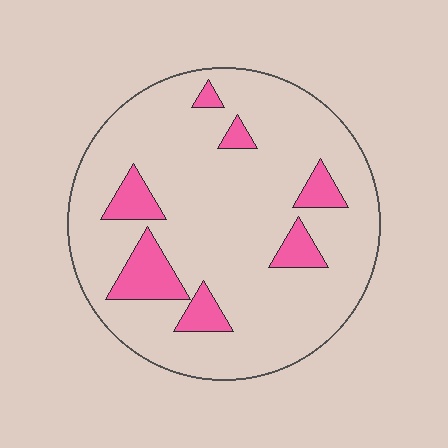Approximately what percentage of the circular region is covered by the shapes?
Approximately 15%.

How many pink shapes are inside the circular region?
7.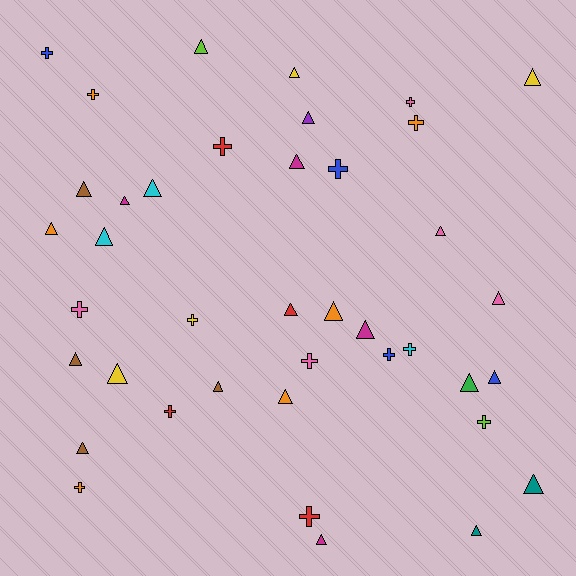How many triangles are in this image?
There are 25 triangles.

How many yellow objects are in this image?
There are 4 yellow objects.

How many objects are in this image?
There are 40 objects.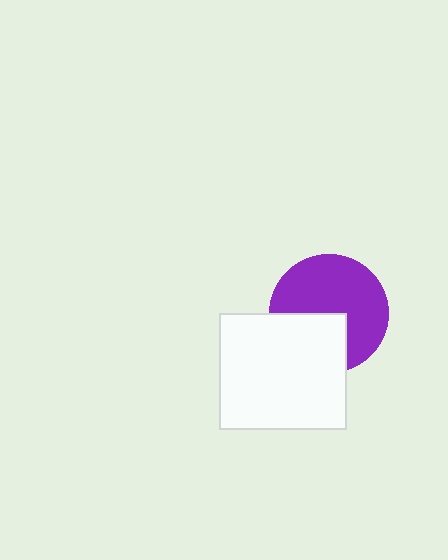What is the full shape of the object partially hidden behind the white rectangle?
The partially hidden object is a purple circle.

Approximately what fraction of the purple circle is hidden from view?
Roughly 35% of the purple circle is hidden behind the white rectangle.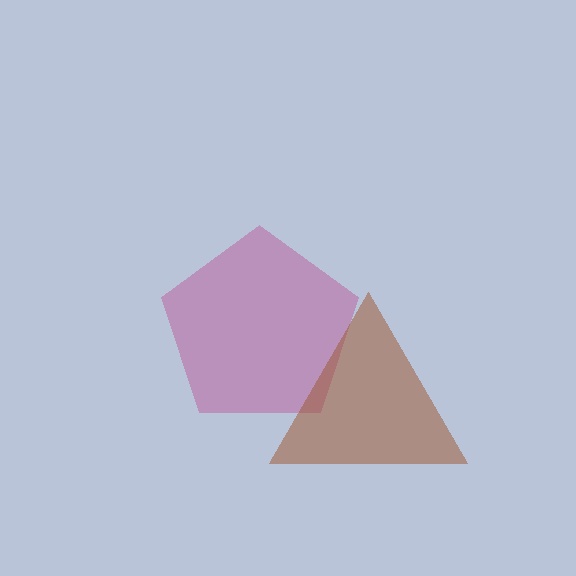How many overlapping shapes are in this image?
There are 2 overlapping shapes in the image.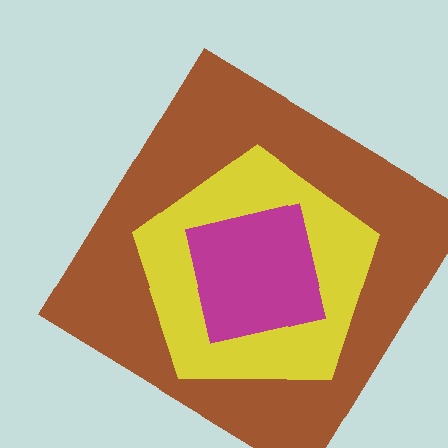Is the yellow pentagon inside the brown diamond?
Yes.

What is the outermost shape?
The brown diamond.